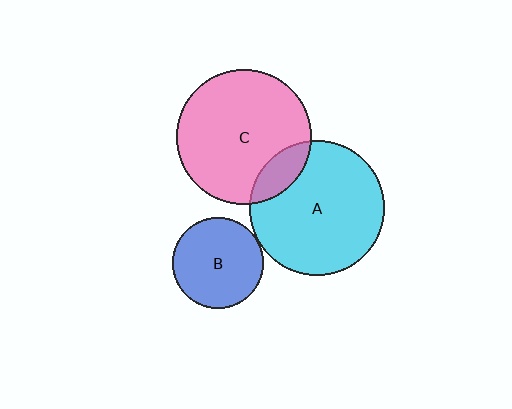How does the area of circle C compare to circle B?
Approximately 2.2 times.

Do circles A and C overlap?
Yes.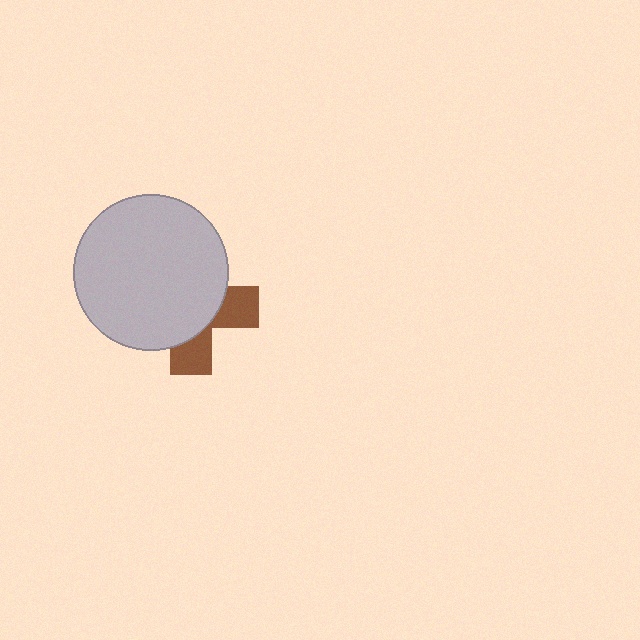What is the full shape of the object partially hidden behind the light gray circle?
The partially hidden object is a brown cross.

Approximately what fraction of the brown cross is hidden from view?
Roughly 67% of the brown cross is hidden behind the light gray circle.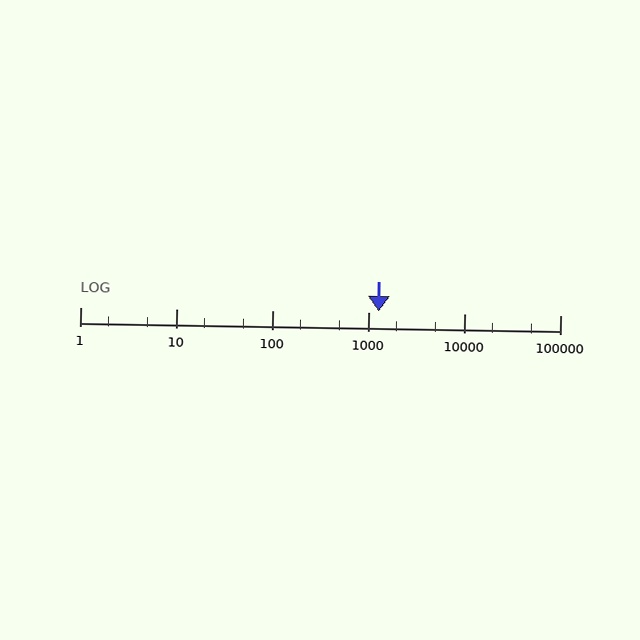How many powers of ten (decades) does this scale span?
The scale spans 5 decades, from 1 to 100000.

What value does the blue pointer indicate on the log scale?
The pointer indicates approximately 1300.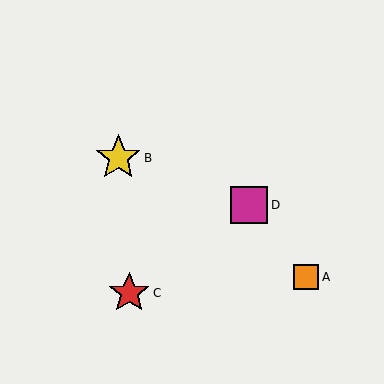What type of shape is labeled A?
Shape A is an orange square.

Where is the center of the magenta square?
The center of the magenta square is at (249, 205).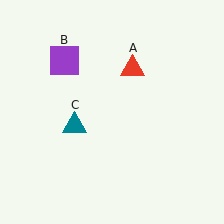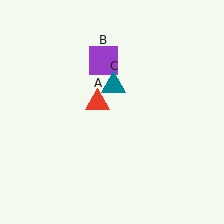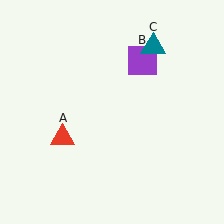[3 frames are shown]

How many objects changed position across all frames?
3 objects changed position: red triangle (object A), purple square (object B), teal triangle (object C).